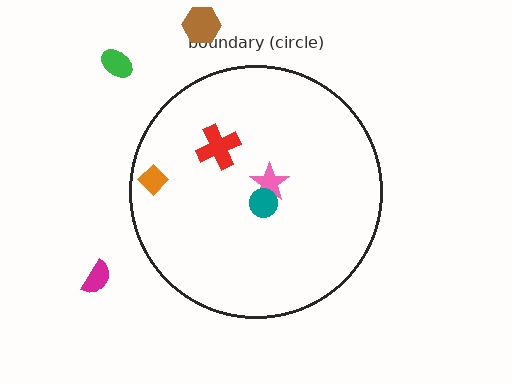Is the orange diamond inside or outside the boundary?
Inside.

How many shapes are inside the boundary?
4 inside, 3 outside.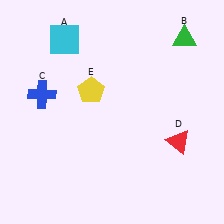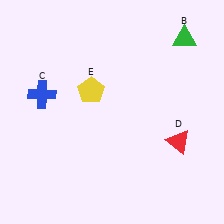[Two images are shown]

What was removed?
The cyan square (A) was removed in Image 2.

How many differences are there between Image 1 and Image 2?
There is 1 difference between the two images.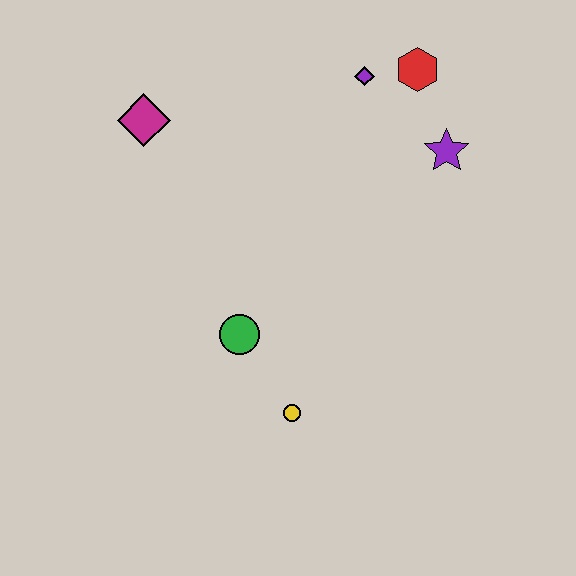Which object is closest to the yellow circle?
The green circle is closest to the yellow circle.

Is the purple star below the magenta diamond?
Yes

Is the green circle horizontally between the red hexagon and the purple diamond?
No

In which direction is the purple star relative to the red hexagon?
The purple star is below the red hexagon.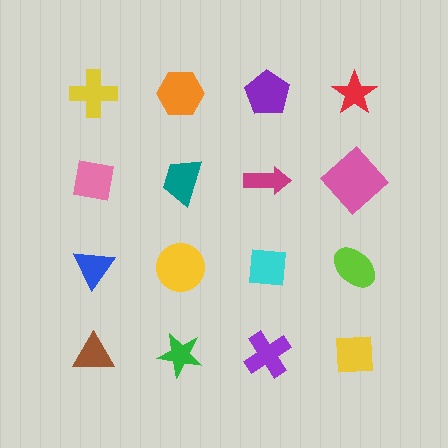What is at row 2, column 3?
A magenta arrow.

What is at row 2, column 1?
A pink square.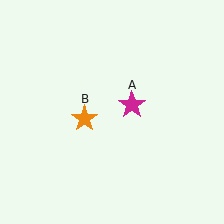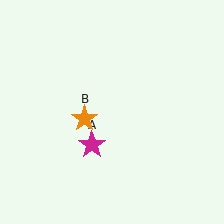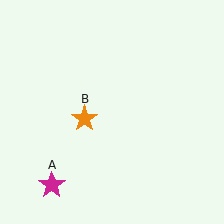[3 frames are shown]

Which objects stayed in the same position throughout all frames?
Orange star (object B) remained stationary.